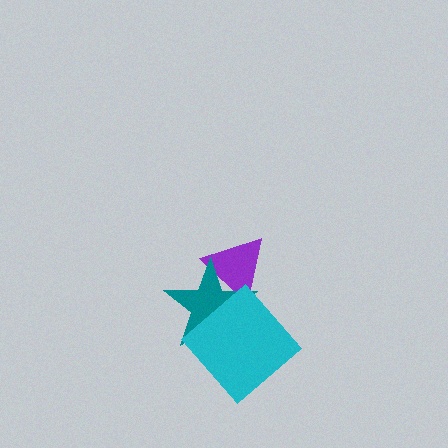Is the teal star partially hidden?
Yes, it is partially covered by another shape.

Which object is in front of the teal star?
The cyan diamond is in front of the teal star.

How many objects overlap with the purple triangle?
1 object overlaps with the purple triangle.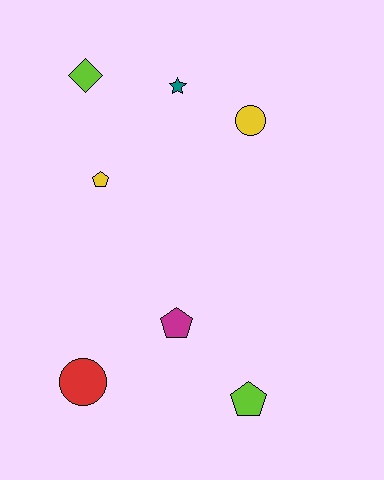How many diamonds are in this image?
There is 1 diamond.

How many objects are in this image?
There are 7 objects.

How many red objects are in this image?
There is 1 red object.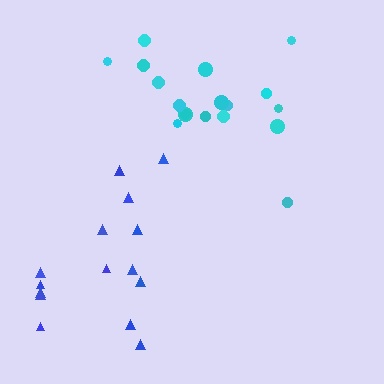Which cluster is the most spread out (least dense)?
Cyan.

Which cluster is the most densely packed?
Blue.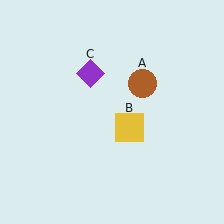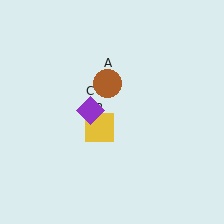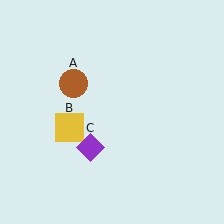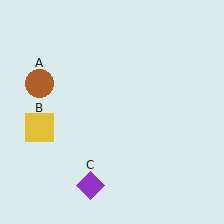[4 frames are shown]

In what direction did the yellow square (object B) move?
The yellow square (object B) moved left.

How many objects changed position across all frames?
3 objects changed position: brown circle (object A), yellow square (object B), purple diamond (object C).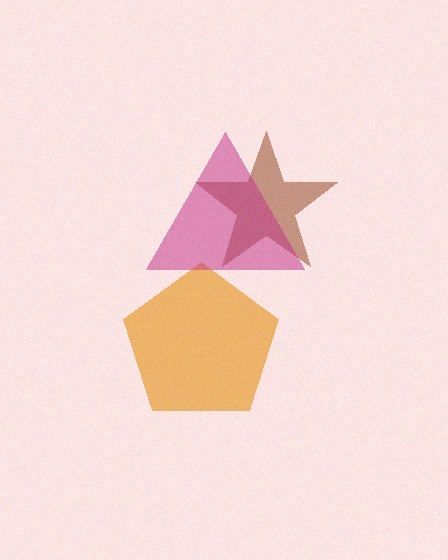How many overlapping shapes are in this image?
There are 3 overlapping shapes in the image.